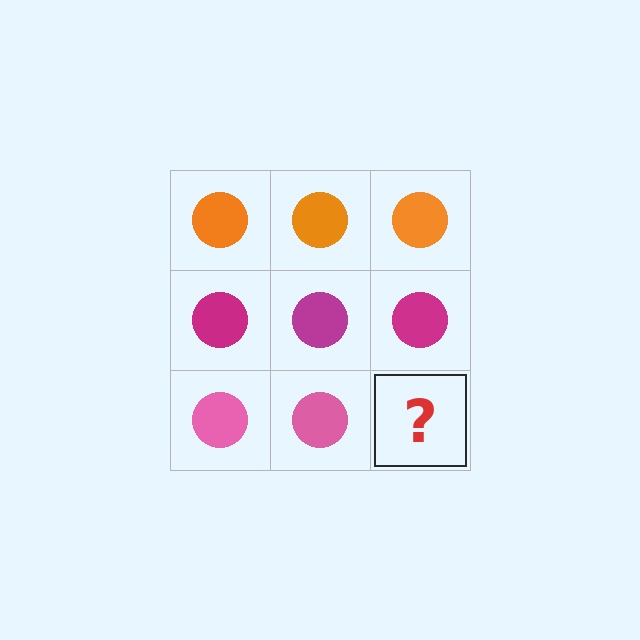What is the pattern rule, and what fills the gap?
The rule is that each row has a consistent color. The gap should be filled with a pink circle.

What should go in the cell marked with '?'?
The missing cell should contain a pink circle.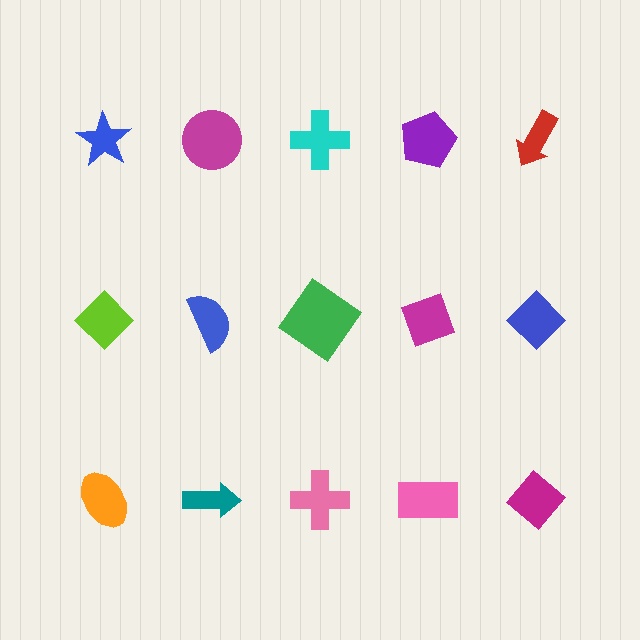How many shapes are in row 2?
5 shapes.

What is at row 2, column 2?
A blue semicircle.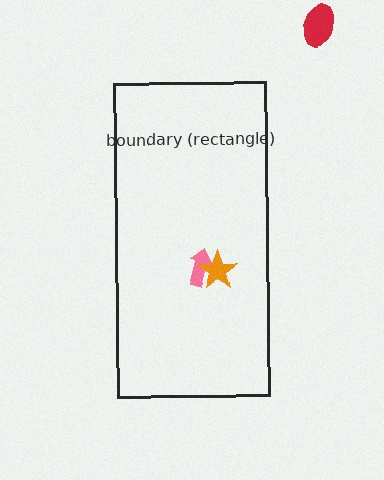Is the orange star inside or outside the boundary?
Inside.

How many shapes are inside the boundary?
2 inside, 1 outside.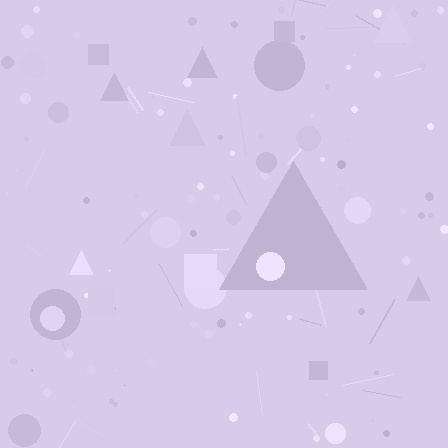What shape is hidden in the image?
A triangle is hidden in the image.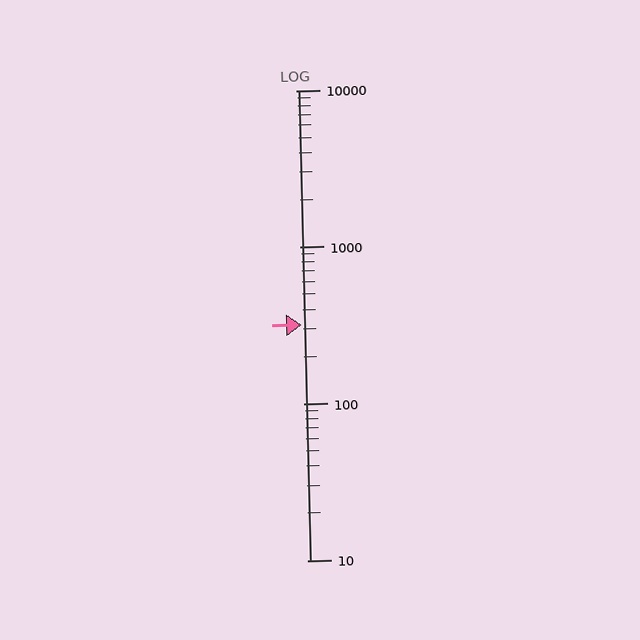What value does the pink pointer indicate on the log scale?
The pointer indicates approximately 320.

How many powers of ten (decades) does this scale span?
The scale spans 3 decades, from 10 to 10000.